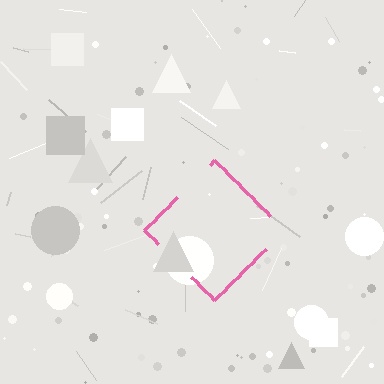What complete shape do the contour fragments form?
The contour fragments form a diamond.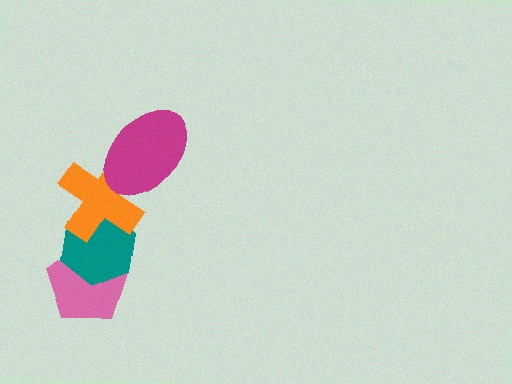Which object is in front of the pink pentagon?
The teal hexagon is in front of the pink pentagon.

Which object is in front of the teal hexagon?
The orange cross is in front of the teal hexagon.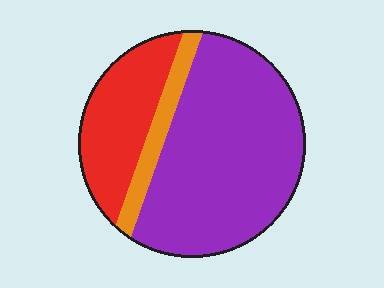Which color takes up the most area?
Purple, at roughly 65%.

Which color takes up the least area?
Orange, at roughly 10%.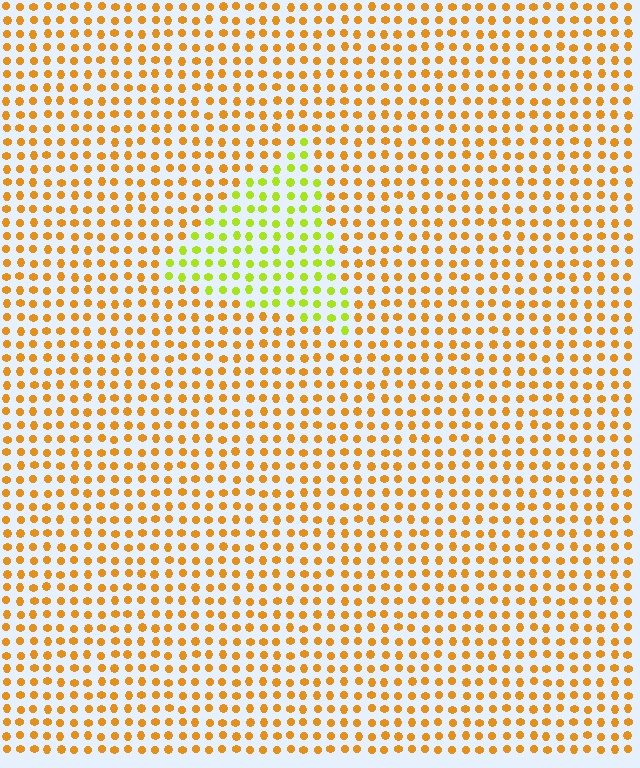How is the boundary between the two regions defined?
The boundary is defined purely by a slight shift in hue (about 43 degrees). Spacing, size, and orientation are identical on both sides.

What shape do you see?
I see a triangle.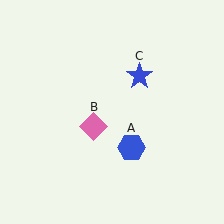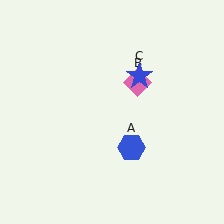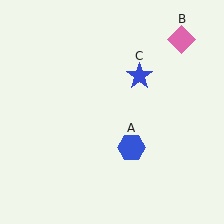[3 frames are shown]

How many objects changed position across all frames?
1 object changed position: pink diamond (object B).